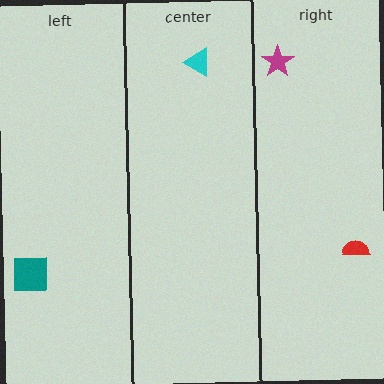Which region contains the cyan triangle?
The center region.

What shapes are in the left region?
The teal square.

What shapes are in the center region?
The cyan triangle.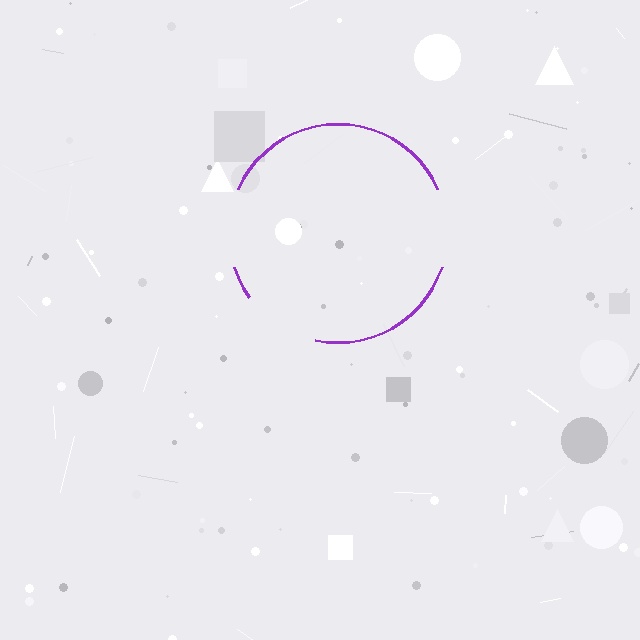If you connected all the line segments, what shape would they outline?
They would outline a circle.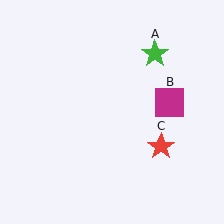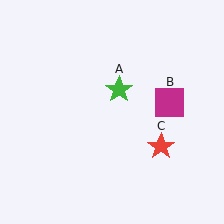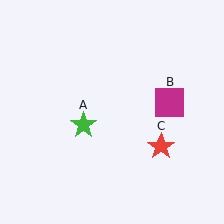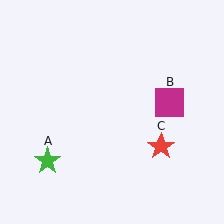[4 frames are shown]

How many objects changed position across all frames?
1 object changed position: green star (object A).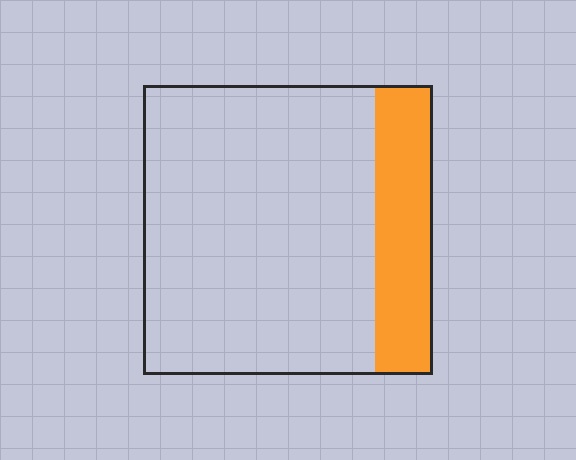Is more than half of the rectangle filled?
No.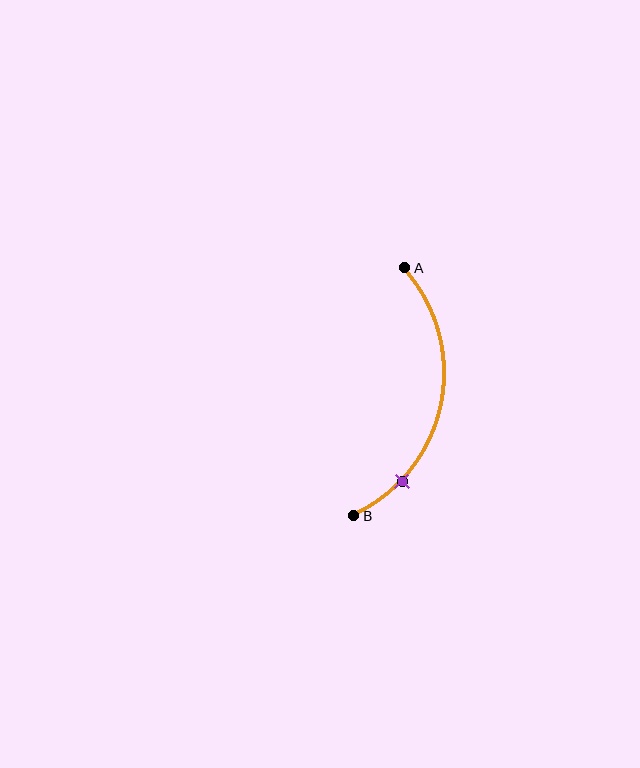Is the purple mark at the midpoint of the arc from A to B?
No. The purple mark lies on the arc but is closer to endpoint B. The arc midpoint would be at the point on the curve equidistant along the arc from both A and B.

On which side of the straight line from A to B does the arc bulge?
The arc bulges to the right of the straight line connecting A and B.